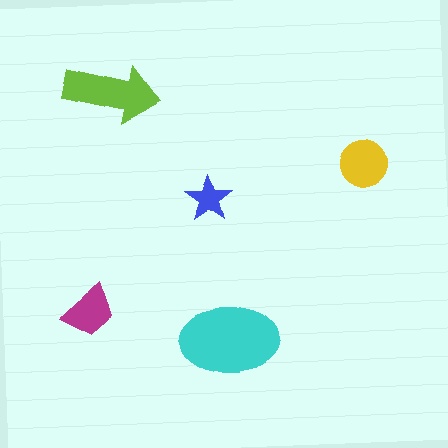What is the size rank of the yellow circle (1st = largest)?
3rd.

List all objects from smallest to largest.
The blue star, the magenta trapezoid, the yellow circle, the lime arrow, the cyan ellipse.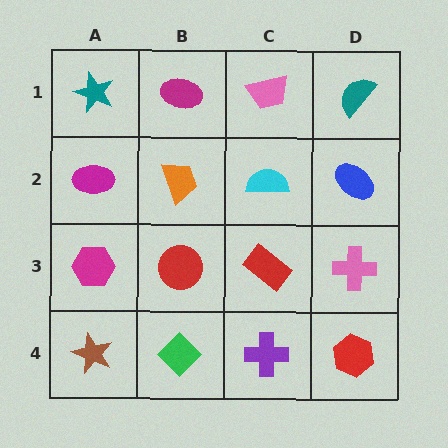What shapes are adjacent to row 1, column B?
An orange trapezoid (row 2, column B), a teal star (row 1, column A), a pink trapezoid (row 1, column C).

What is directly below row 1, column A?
A magenta ellipse.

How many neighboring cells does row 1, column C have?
3.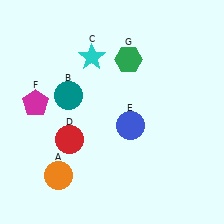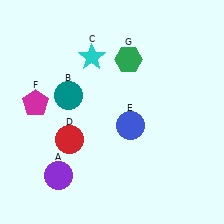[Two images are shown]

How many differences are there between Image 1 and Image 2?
There is 1 difference between the two images.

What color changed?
The circle (A) changed from orange in Image 1 to purple in Image 2.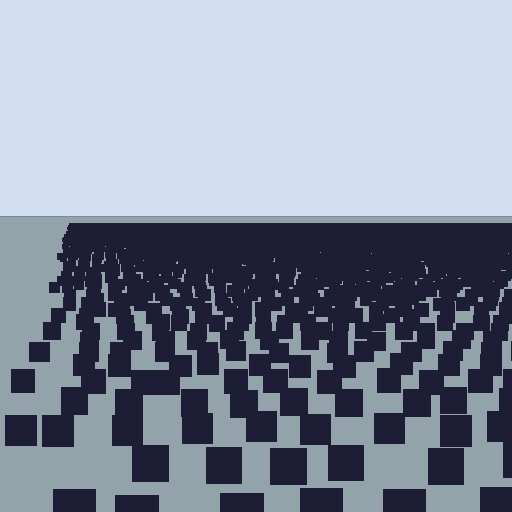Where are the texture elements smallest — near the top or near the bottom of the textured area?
Near the top.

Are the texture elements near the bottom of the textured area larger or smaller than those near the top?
Larger. Near the bottom, elements are closer to the viewer and appear at a bigger on-screen size.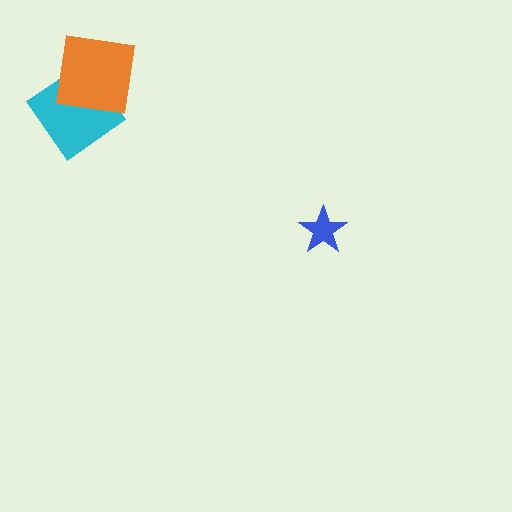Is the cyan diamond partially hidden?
Yes, it is partially covered by another shape.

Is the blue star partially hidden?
No, no other shape covers it.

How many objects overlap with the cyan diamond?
1 object overlaps with the cyan diamond.